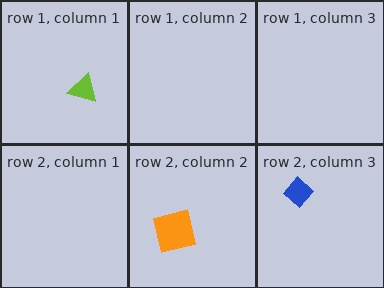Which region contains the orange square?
The row 2, column 2 region.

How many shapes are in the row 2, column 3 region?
1.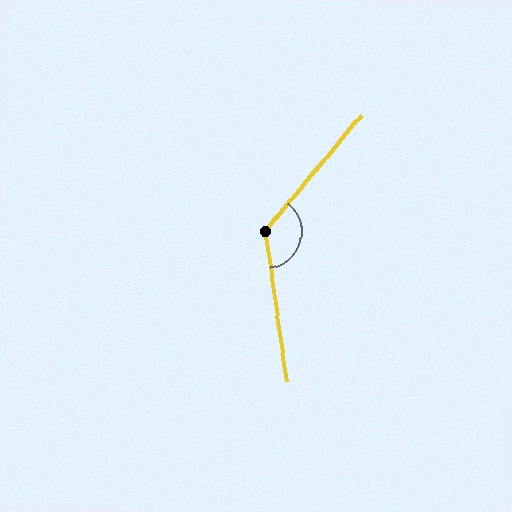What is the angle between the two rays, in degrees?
Approximately 132 degrees.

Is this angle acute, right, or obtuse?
It is obtuse.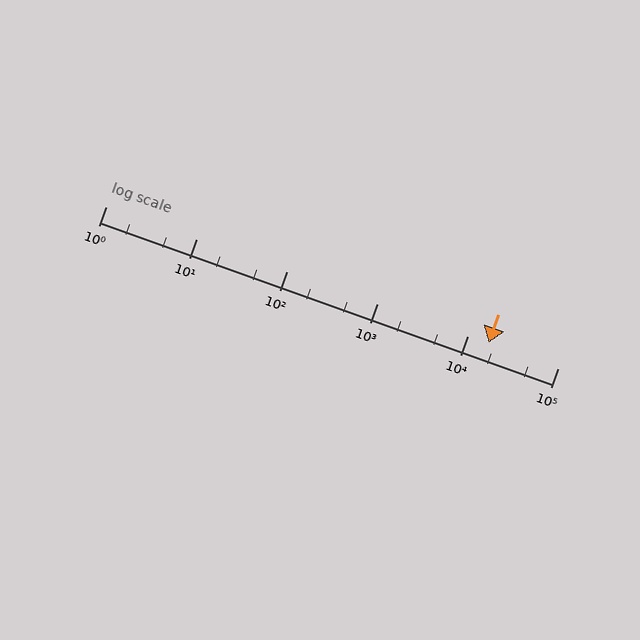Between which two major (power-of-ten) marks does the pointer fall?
The pointer is between 10000 and 100000.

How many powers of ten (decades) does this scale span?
The scale spans 5 decades, from 1 to 100000.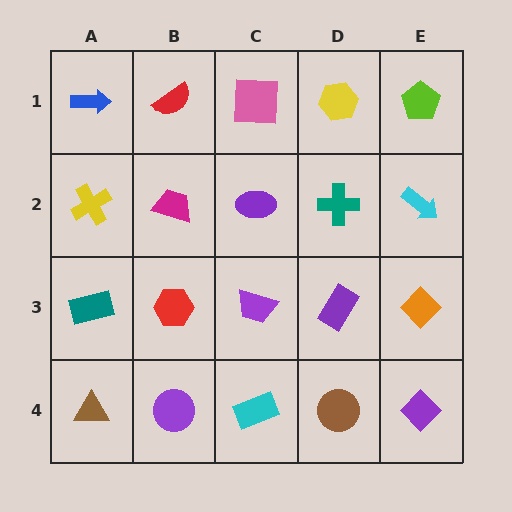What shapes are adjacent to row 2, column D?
A yellow hexagon (row 1, column D), a purple rectangle (row 3, column D), a purple ellipse (row 2, column C), a cyan arrow (row 2, column E).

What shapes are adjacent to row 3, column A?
A yellow cross (row 2, column A), a brown triangle (row 4, column A), a red hexagon (row 3, column B).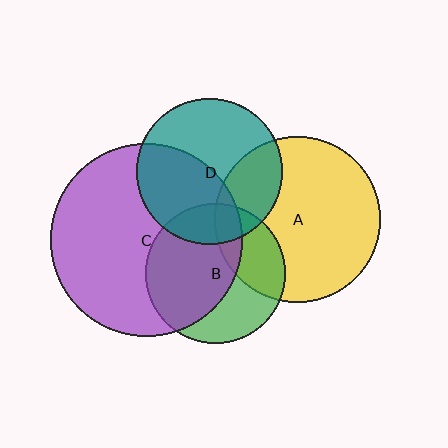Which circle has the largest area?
Circle C (purple).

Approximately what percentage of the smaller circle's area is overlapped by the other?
Approximately 45%.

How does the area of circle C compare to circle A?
Approximately 1.4 times.